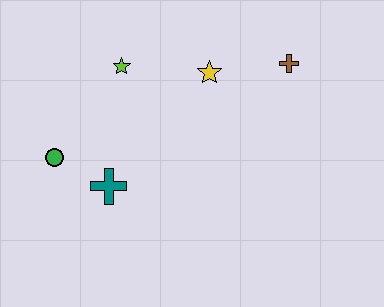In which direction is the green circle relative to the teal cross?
The green circle is to the left of the teal cross.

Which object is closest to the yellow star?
The brown cross is closest to the yellow star.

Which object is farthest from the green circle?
The brown cross is farthest from the green circle.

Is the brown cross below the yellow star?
No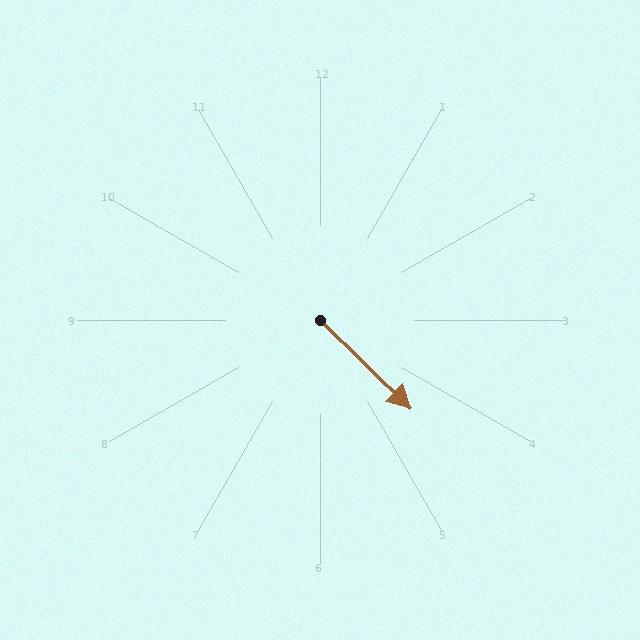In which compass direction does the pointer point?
Southeast.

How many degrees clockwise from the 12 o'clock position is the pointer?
Approximately 134 degrees.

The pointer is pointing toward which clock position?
Roughly 4 o'clock.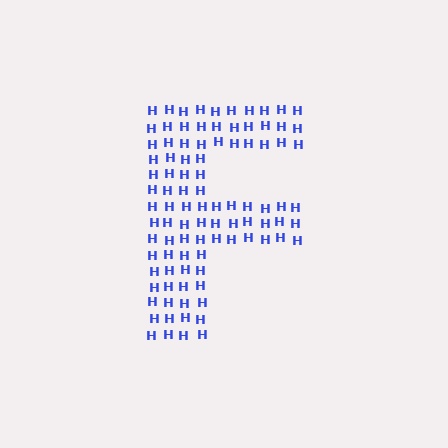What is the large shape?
The large shape is the letter F.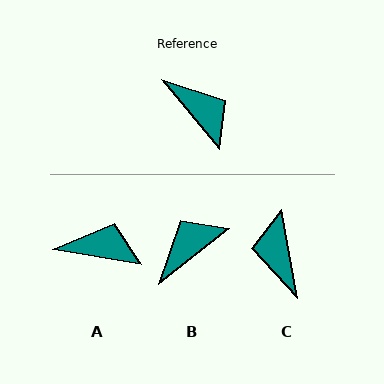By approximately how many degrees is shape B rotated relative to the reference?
Approximately 89 degrees counter-clockwise.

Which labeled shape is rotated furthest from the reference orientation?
C, about 151 degrees away.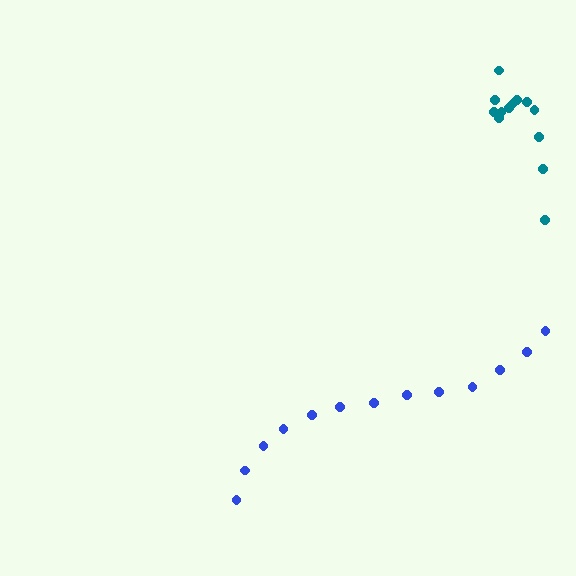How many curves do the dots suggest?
There are 2 distinct paths.